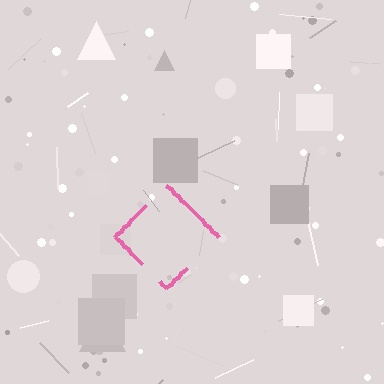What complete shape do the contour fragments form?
The contour fragments form a diamond.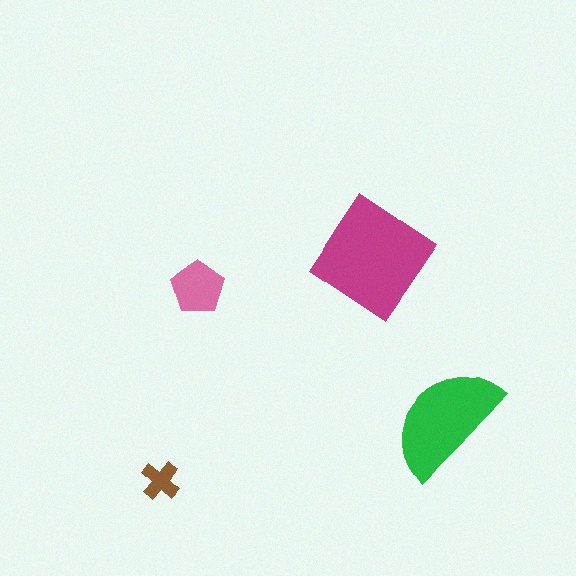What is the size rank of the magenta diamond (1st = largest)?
1st.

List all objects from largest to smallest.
The magenta diamond, the green semicircle, the pink pentagon, the brown cross.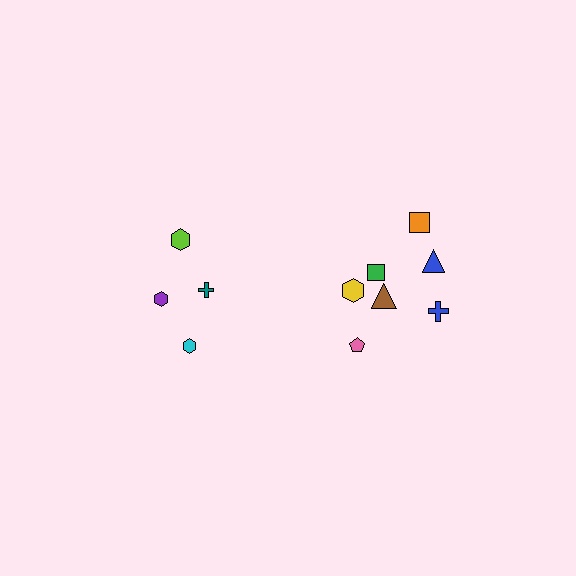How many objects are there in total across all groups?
There are 11 objects.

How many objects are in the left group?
There are 4 objects.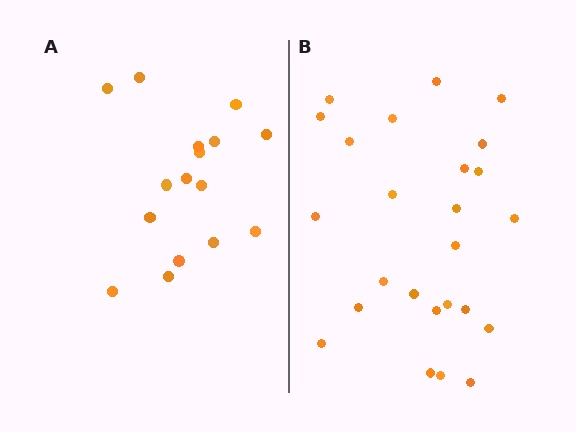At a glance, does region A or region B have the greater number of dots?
Region B (the right region) has more dots.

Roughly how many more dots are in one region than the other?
Region B has roughly 8 or so more dots than region A.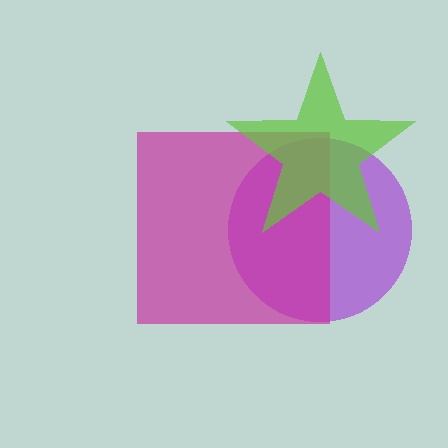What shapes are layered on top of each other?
The layered shapes are: a purple circle, a magenta square, a lime star.